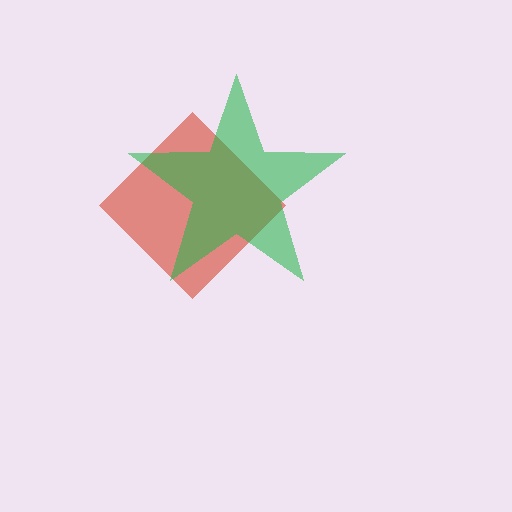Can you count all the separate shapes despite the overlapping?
Yes, there are 2 separate shapes.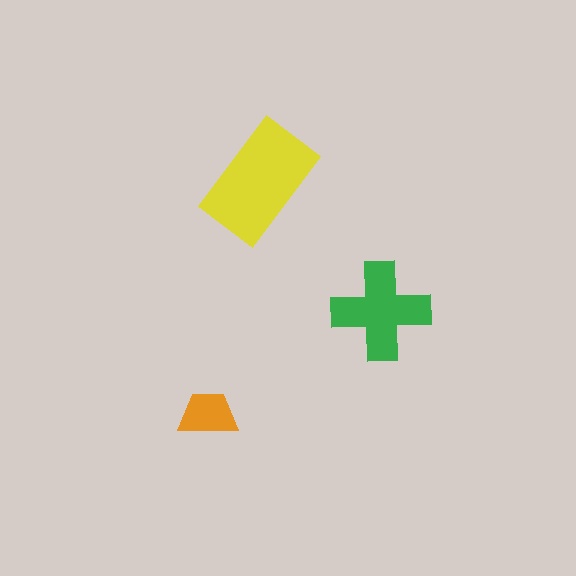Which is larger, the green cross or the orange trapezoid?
The green cross.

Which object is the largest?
The yellow rectangle.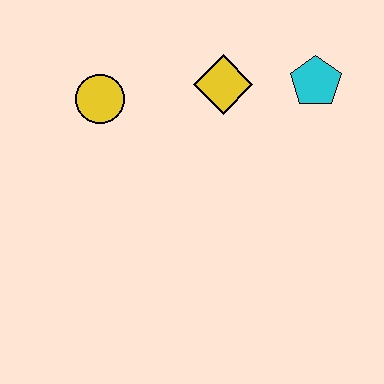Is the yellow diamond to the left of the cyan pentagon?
Yes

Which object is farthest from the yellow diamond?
The yellow circle is farthest from the yellow diamond.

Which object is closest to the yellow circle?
The yellow diamond is closest to the yellow circle.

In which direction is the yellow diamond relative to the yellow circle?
The yellow diamond is to the right of the yellow circle.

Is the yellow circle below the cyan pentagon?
Yes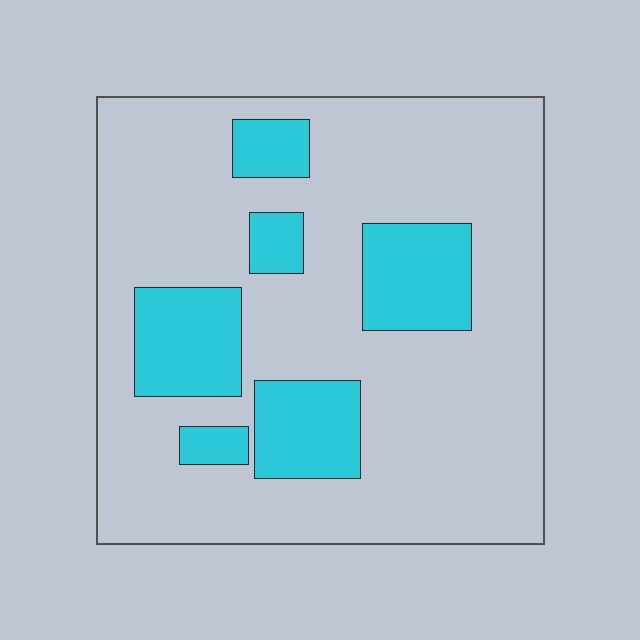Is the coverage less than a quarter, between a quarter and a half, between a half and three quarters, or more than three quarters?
Less than a quarter.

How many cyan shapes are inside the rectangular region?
6.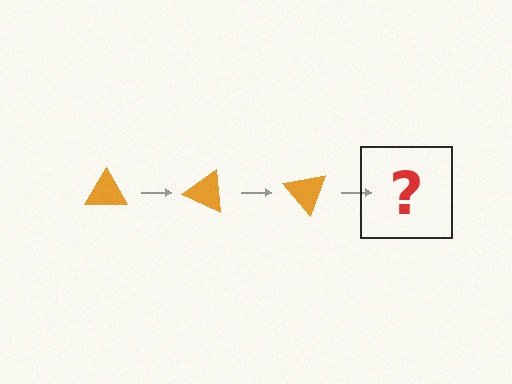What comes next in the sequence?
The next element should be an orange triangle rotated 75 degrees.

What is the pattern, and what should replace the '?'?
The pattern is that the triangle rotates 25 degrees each step. The '?' should be an orange triangle rotated 75 degrees.